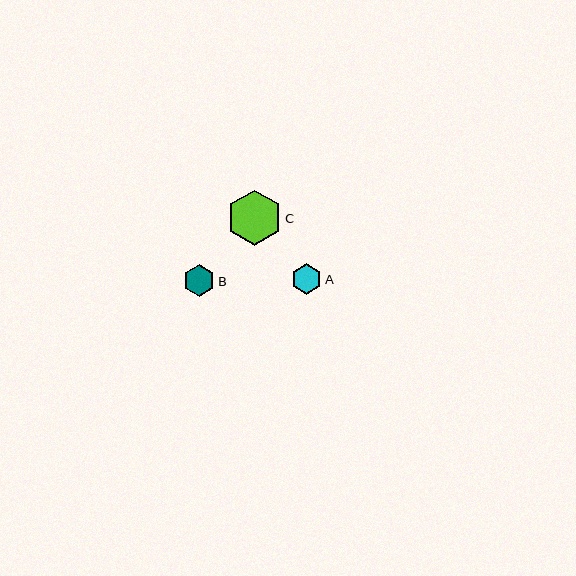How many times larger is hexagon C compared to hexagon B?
Hexagon C is approximately 1.7 times the size of hexagon B.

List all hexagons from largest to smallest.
From largest to smallest: C, B, A.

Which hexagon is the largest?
Hexagon C is the largest with a size of approximately 55 pixels.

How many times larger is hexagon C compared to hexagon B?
Hexagon C is approximately 1.7 times the size of hexagon B.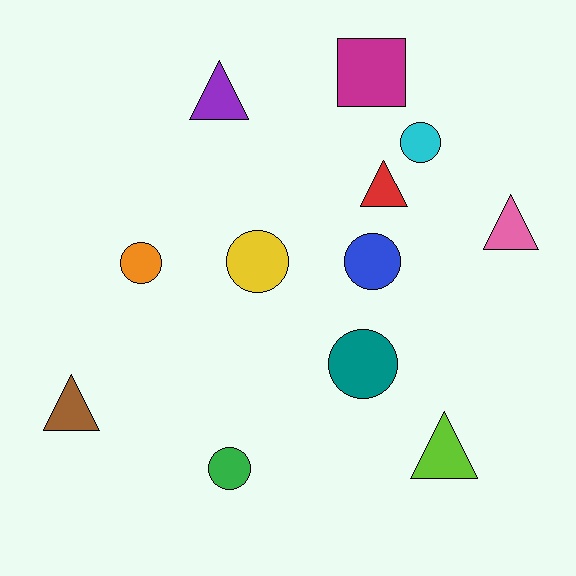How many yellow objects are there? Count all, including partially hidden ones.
There is 1 yellow object.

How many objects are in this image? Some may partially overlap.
There are 12 objects.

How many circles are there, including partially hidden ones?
There are 6 circles.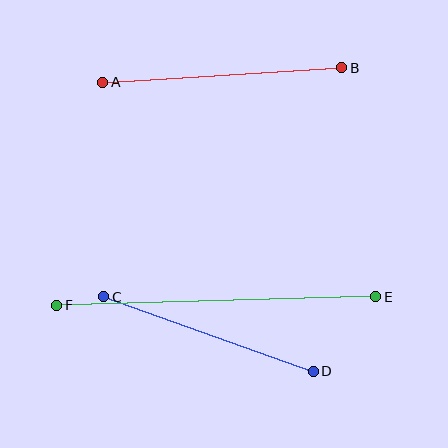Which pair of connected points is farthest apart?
Points E and F are farthest apart.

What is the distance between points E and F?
The distance is approximately 319 pixels.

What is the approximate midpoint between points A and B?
The midpoint is at approximately (222, 75) pixels.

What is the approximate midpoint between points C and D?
The midpoint is at approximately (208, 334) pixels.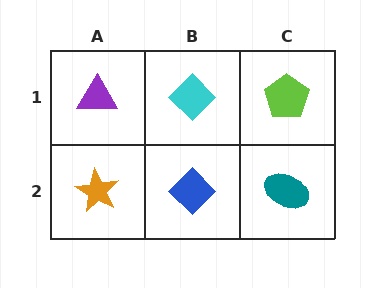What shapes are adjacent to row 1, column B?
A blue diamond (row 2, column B), a purple triangle (row 1, column A), a lime pentagon (row 1, column C).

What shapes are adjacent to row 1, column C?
A teal ellipse (row 2, column C), a cyan diamond (row 1, column B).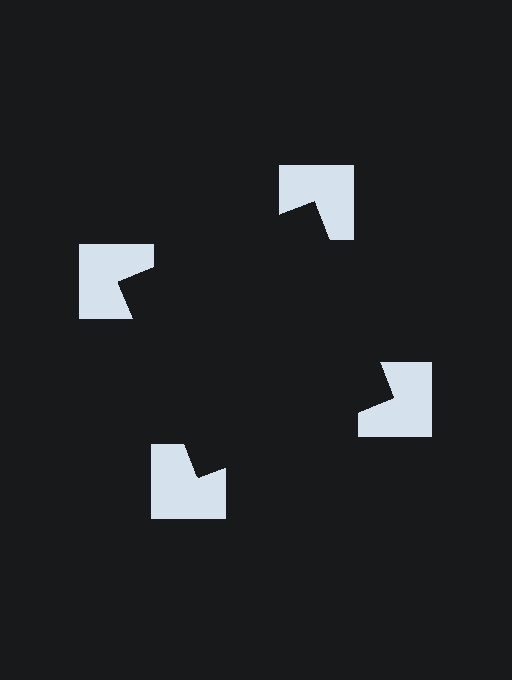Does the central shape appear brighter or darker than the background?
It typically appears slightly darker than the background, even though no actual brightness change is drawn.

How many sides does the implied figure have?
4 sides.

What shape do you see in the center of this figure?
An illusory square — its edges are inferred from the aligned wedge cuts in the notched squares, not physically drawn.